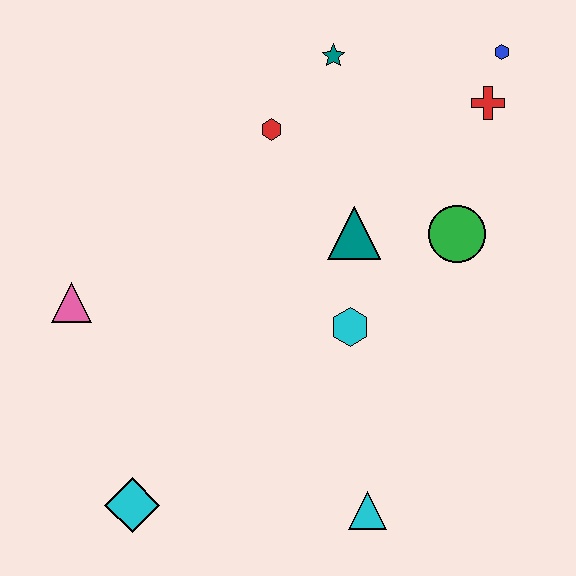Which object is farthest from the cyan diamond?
The blue hexagon is farthest from the cyan diamond.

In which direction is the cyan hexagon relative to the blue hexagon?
The cyan hexagon is below the blue hexagon.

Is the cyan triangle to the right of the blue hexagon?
No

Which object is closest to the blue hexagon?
The red cross is closest to the blue hexagon.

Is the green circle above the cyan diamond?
Yes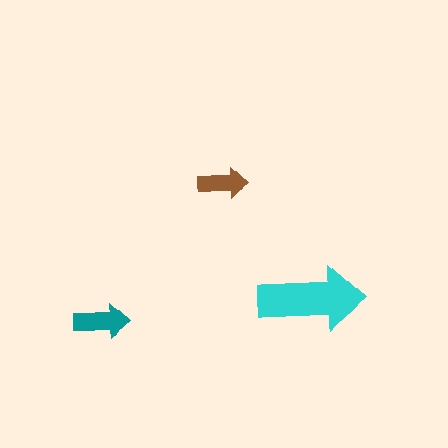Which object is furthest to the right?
The cyan arrow is rightmost.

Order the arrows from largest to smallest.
the cyan one, the teal one, the brown one.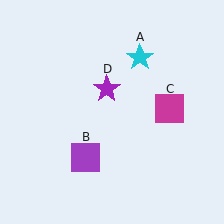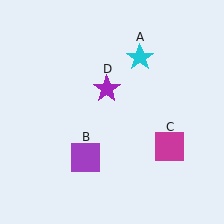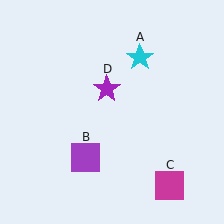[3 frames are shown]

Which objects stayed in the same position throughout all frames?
Cyan star (object A) and purple square (object B) and purple star (object D) remained stationary.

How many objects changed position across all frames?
1 object changed position: magenta square (object C).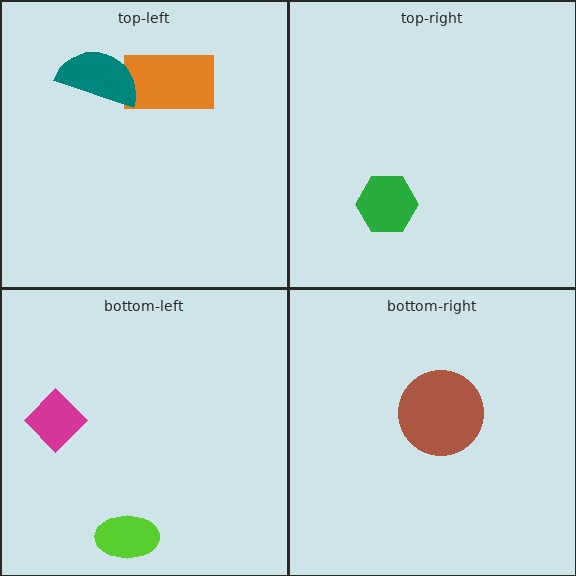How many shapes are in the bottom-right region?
1.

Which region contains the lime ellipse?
The bottom-left region.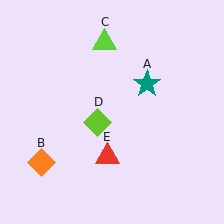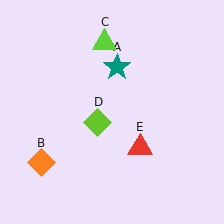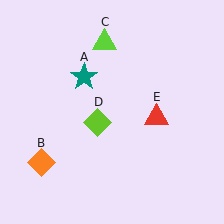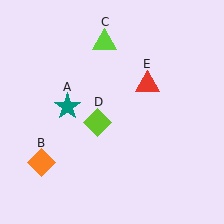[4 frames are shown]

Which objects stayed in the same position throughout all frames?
Orange diamond (object B) and lime triangle (object C) and lime diamond (object D) remained stationary.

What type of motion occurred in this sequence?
The teal star (object A), red triangle (object E) rotated counterclockwise around the center of the scene.